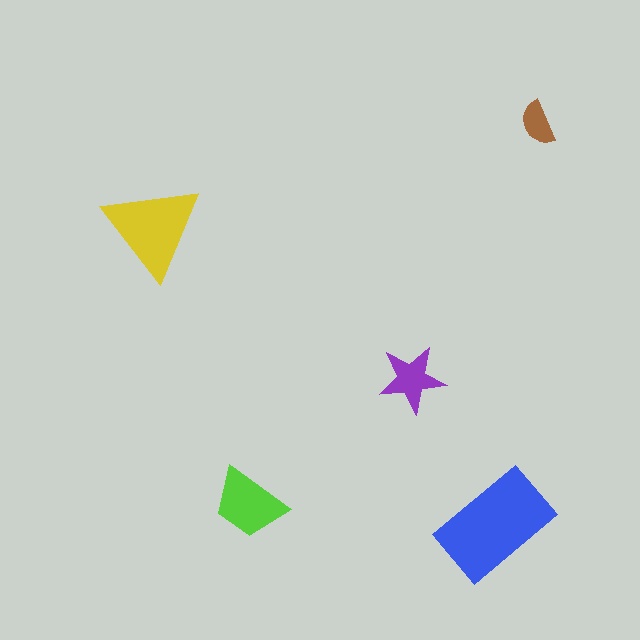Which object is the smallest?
The brown semicircle.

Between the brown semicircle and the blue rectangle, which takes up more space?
The blue rectangle.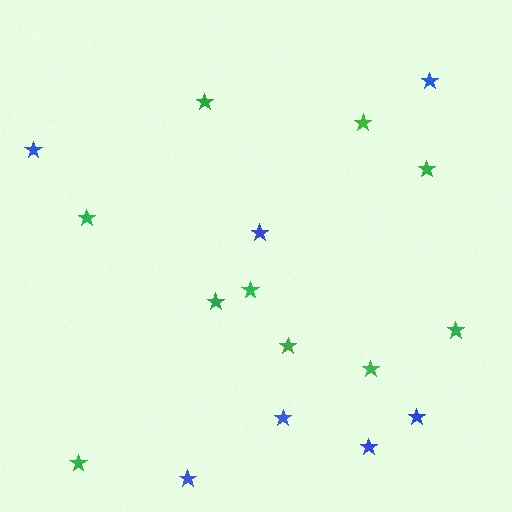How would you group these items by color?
There are 2 groups: one group of green stars (10) and one group of blue stars (7).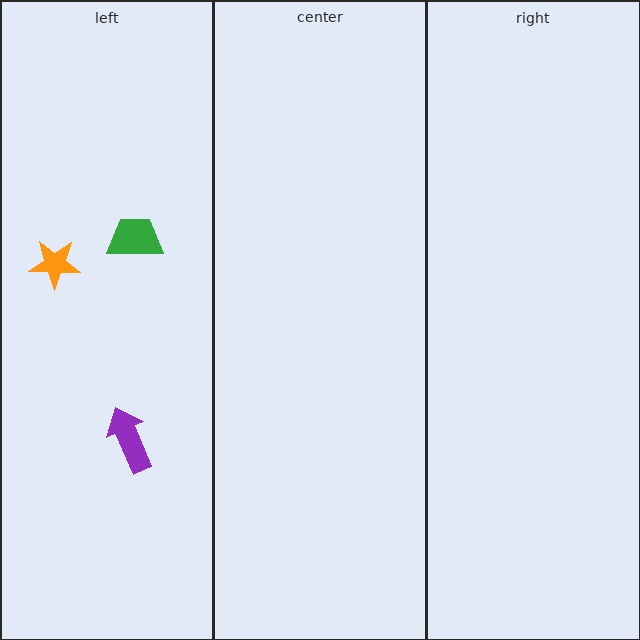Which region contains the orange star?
The left region.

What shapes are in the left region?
The green trapezoid, the orange star, the purple arrow.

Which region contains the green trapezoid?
The left region.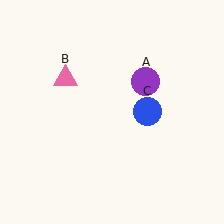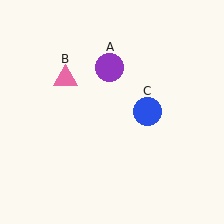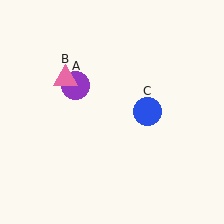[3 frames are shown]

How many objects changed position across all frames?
1 object changed position: purple circle (object A).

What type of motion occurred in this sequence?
The purple circle (object A) rotated counterclockwise around the center of the scene.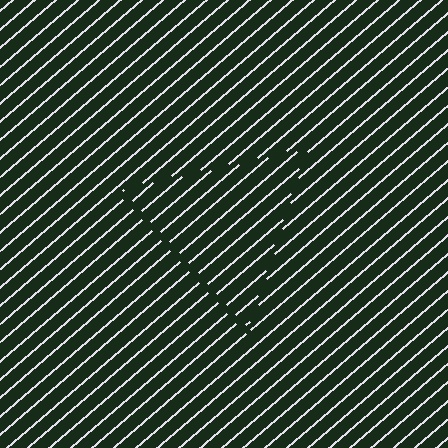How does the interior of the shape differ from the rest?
The interior of the shape contains the same grating, shifted by half a period — the contour is defined by the phase discontinuity where line-ends from the inner and outer gratings abut.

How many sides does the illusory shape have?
3 sides — the line-ends trace a triangle.